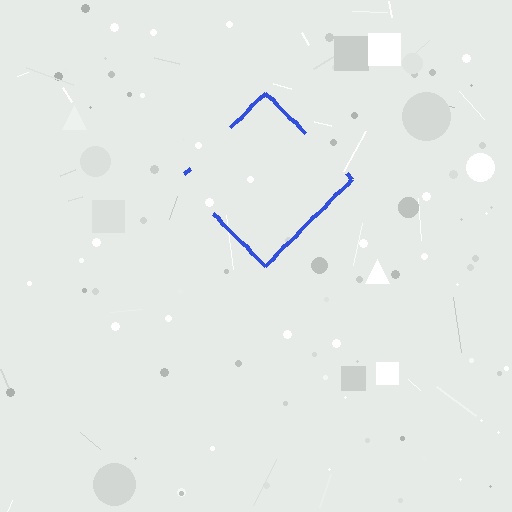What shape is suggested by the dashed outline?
The dashed outline suggests a diamond.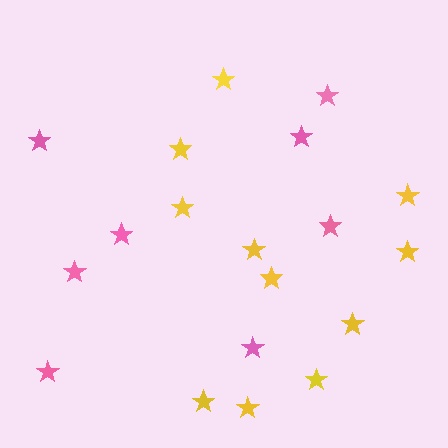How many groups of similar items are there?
There are 2 groups: one group of pink stars (8) and one group of yellow stars (11).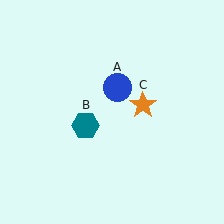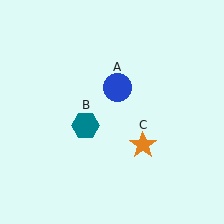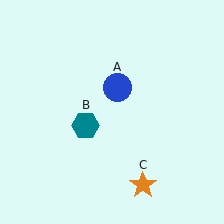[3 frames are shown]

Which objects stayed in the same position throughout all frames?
Blue circle (object A) and teal hexagon (object B) remained stationary.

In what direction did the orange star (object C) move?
The orange star (object C) moved down.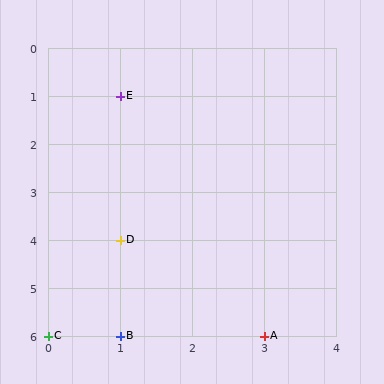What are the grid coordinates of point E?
Point E is at grid coordinates (1, 1).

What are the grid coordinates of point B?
Point B is at grid coordinates (1, 6).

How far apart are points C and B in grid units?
Points C and B are 1 column apart.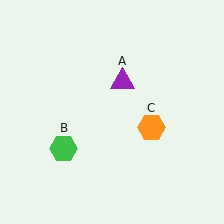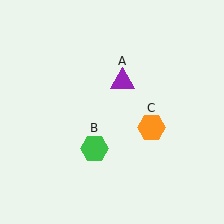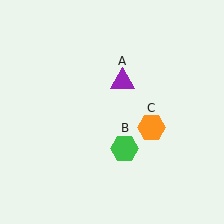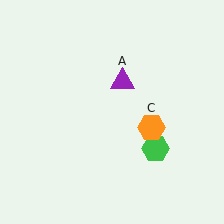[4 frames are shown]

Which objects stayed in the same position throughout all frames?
Purple triangle (object A) and orange hexagon (object C) remained stationary.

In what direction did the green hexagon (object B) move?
The green hexagon (object B) moved right.